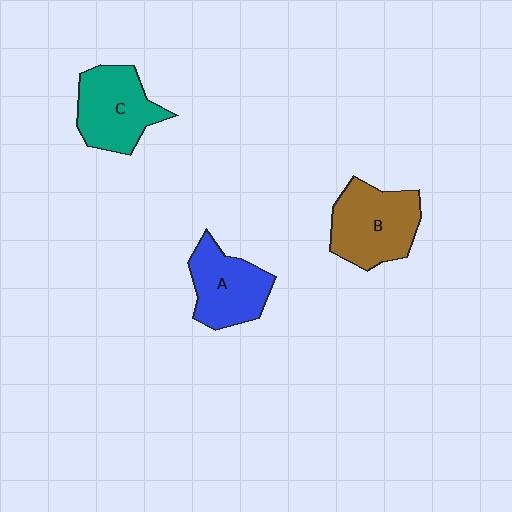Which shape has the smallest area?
Shape A (blue).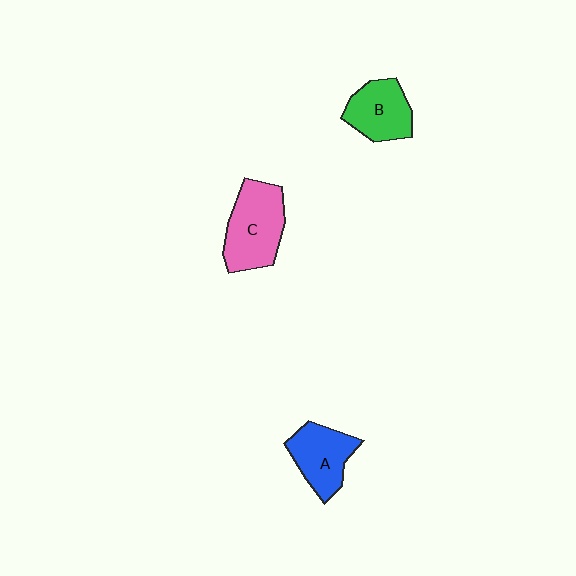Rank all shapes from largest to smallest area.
From largest to smallest: C (pink), A (blue), B (green).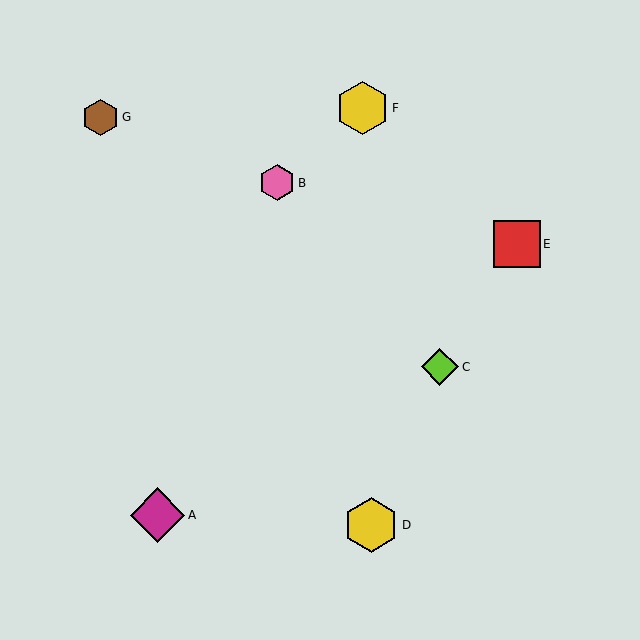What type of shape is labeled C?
Shape C is a lime diamond.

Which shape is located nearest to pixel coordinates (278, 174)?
The pink hexagon (labeled B) at (277, 183) is nearest to that location.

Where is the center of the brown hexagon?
The center of the brown hexagon is at (101, 117).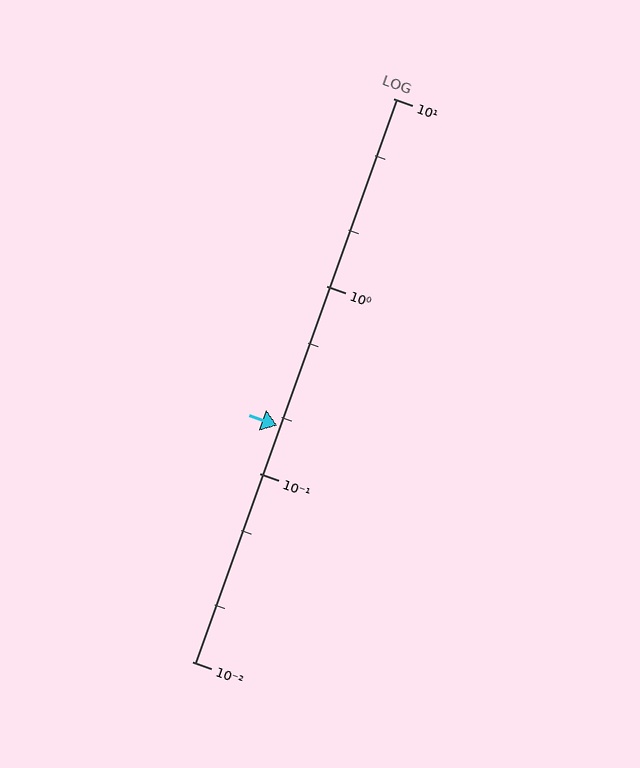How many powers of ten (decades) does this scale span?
The scale spans 3 decades, from 0.01 to 10.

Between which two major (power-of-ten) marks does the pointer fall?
The pointer is between 0.1 and 1.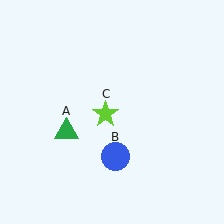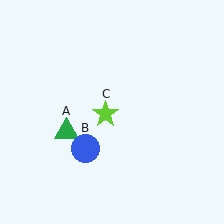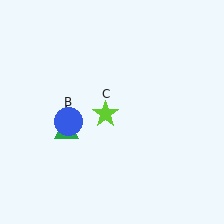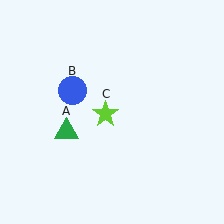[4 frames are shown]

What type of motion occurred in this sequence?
The blue circle (object B) rotated clockwise around the center of the scene.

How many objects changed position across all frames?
1 object changed position: blue circle (object B).